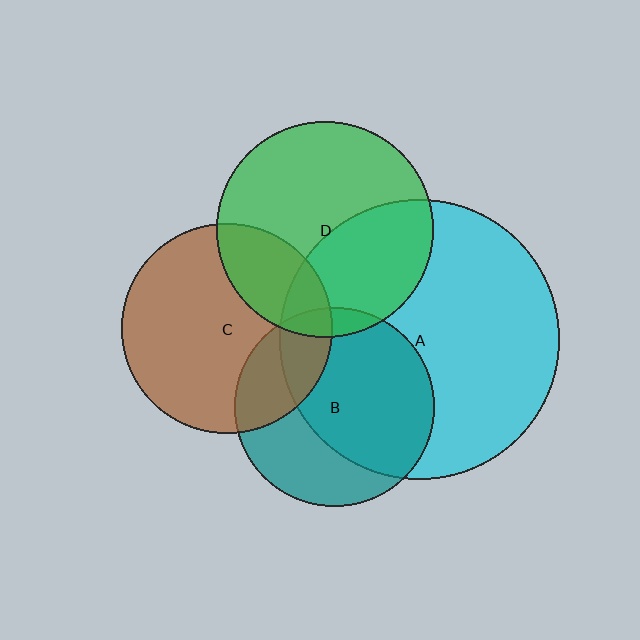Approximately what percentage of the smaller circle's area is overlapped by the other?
Approximately 5%.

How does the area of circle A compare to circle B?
Approximately 2.0 times.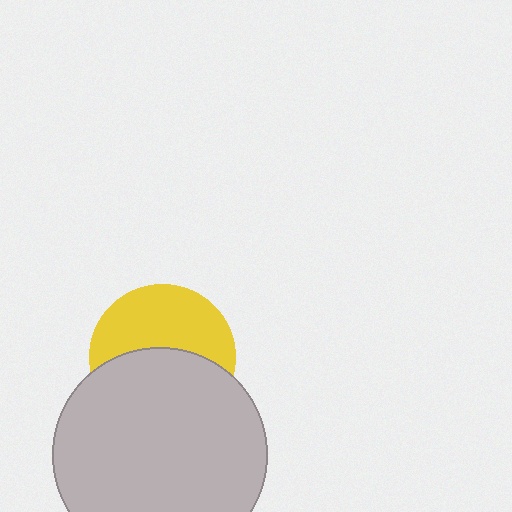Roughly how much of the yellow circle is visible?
About half of it is visible (roughly 49%).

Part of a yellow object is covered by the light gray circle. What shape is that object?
It is a circle.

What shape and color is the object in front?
The object in front is a light gray circle.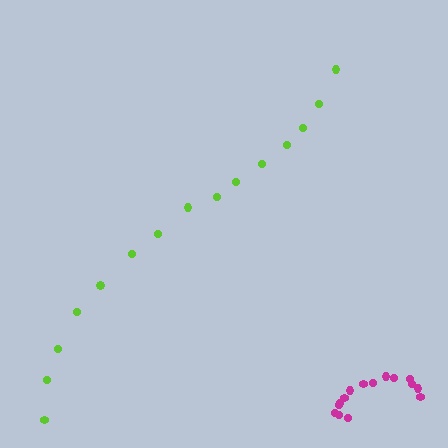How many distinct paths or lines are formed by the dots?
There are 2 distinct paths.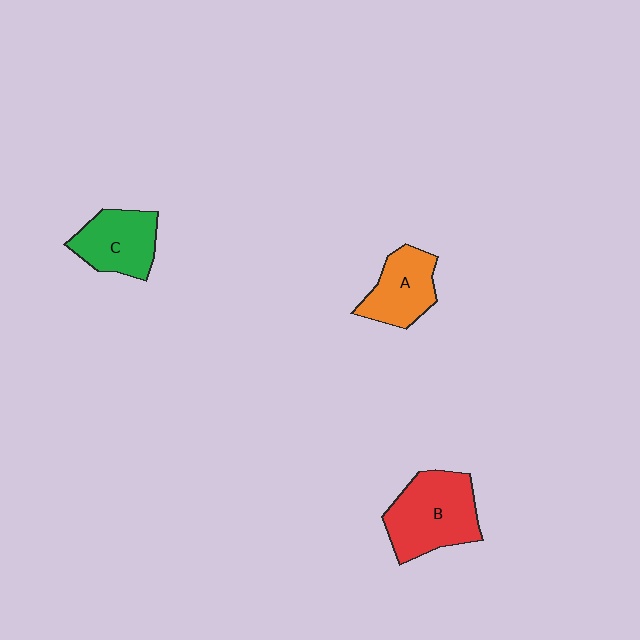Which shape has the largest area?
Shape B (red).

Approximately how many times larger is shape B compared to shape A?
Approximately 1.5 times.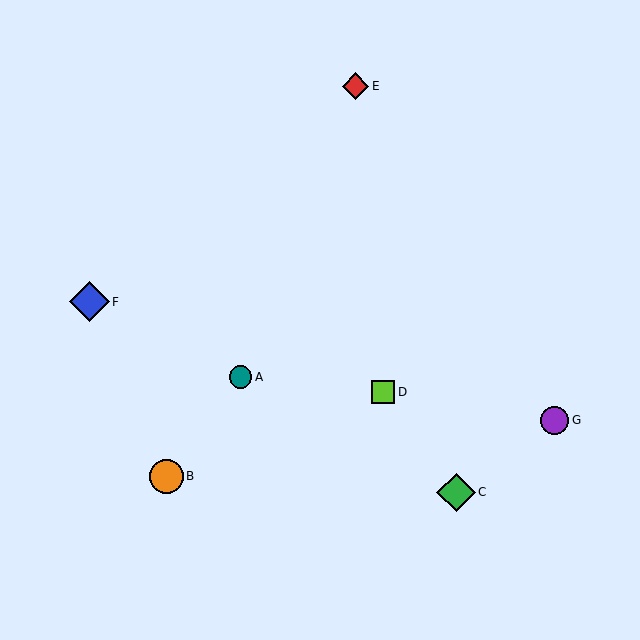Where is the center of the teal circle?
The center of the teal circle is at (240, 377).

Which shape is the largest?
The blue diamond (labeled F) is the largest.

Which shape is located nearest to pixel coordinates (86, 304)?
The blue diamond (labeled F) at (89, 302) is nearest to that location.